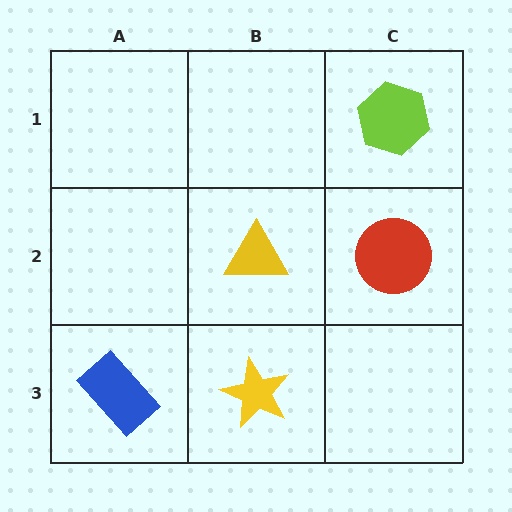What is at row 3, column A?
A blue rectangle.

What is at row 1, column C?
A lime hexagon.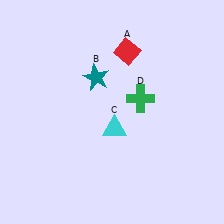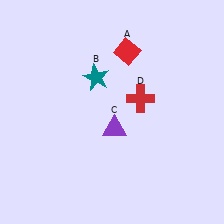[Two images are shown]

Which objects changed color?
C changed from cyan to purple. D changed from green to red.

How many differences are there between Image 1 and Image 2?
There are 2 differences between the two images.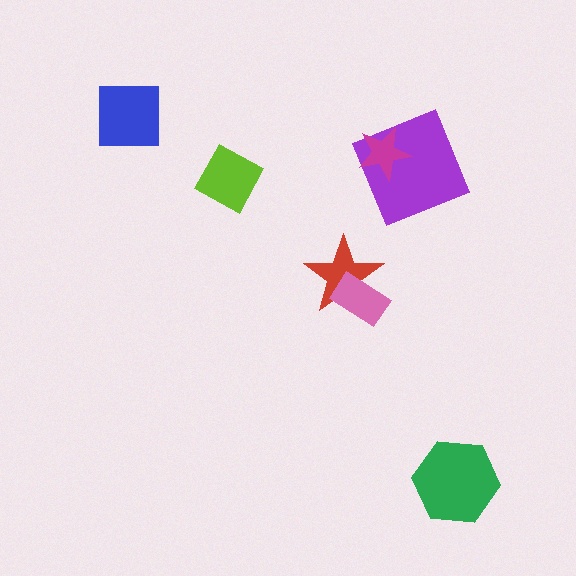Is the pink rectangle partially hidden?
No, no other shape covers it.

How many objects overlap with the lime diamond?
0 objects overlap with the lime diamond.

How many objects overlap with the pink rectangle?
1 object overlaps with the pink rectangle.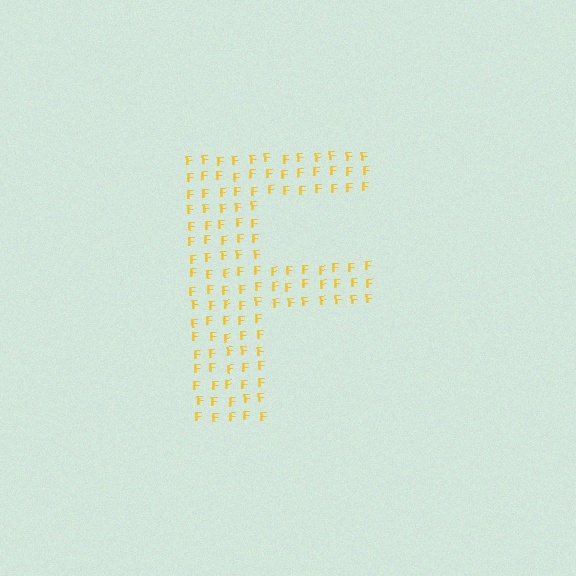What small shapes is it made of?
It is made of small letter F's.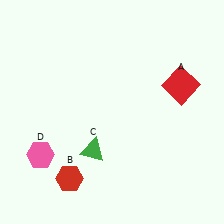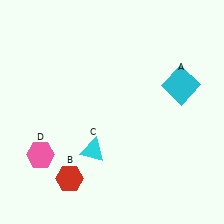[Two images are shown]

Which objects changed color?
A changed from red to cyan. C changed from green to cyan.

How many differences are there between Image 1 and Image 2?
There are 2 differences between the two images.